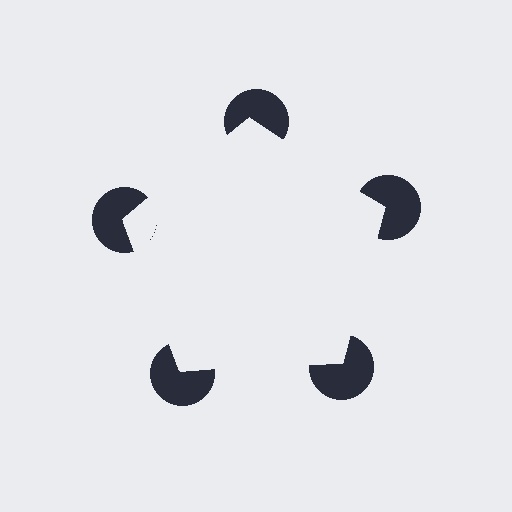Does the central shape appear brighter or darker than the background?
It typically appears slightly brighter than the background, even though no actual brightness change is drawn.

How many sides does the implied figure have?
5 sides.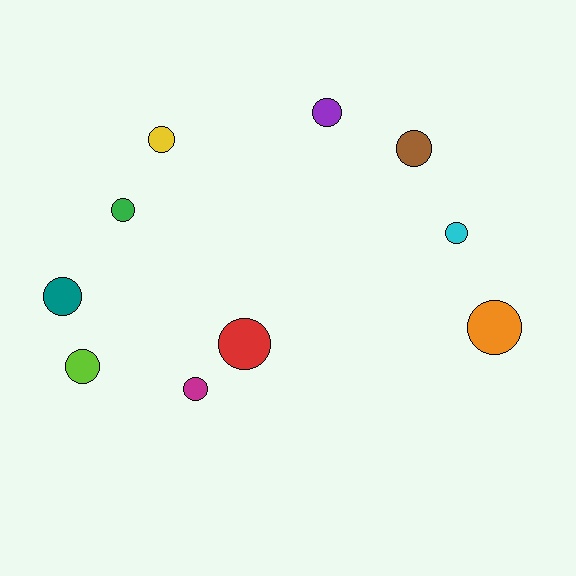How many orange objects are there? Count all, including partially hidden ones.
There is 1 orange object.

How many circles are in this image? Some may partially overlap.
There are 10 circles.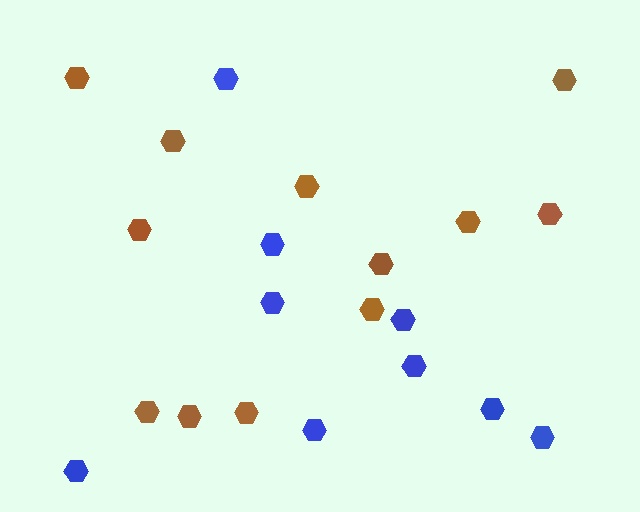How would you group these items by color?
There are 2 groups: one group of brown hexagons (12) and one group of blue hexagons (9).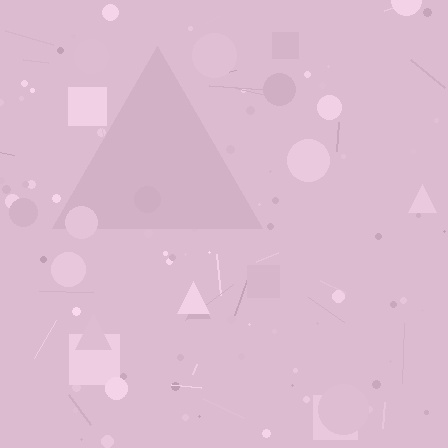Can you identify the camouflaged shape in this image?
The camouflaged shape is a triangle.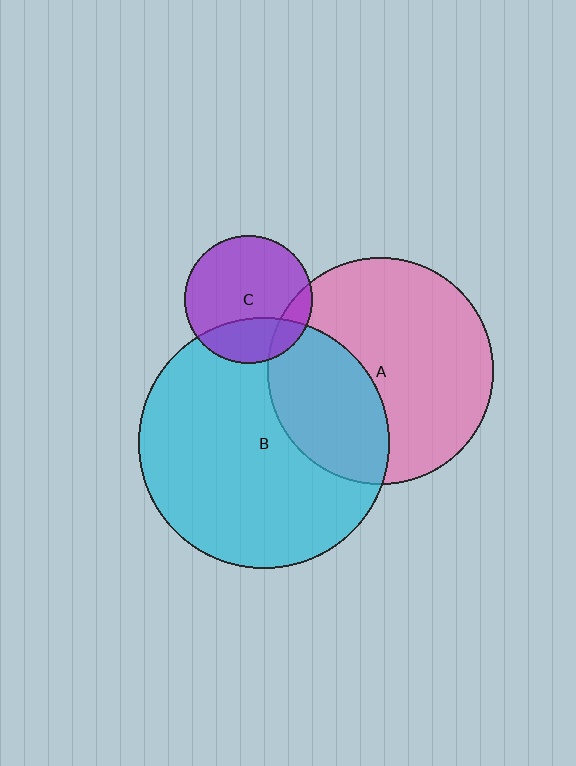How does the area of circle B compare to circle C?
Approximately 3.8 times.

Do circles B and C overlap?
Yes.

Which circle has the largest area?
Circle B (cyan).